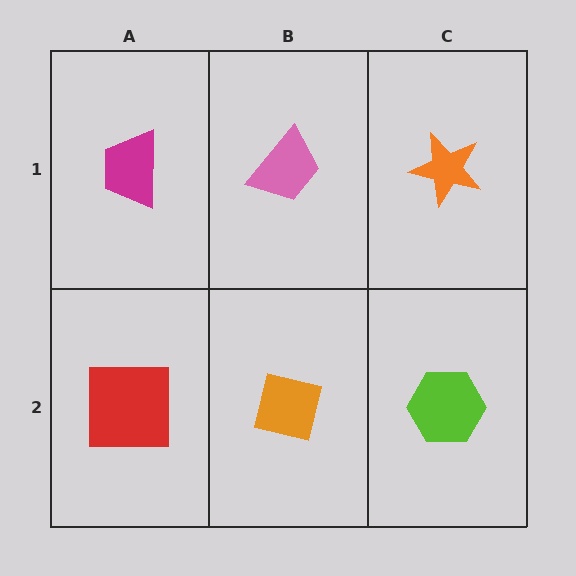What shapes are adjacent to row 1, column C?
A lime hexagon (row 2, column C), a pink trapezoid (row 1, column B).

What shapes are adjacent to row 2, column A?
A magenta trapezoid (row 1, column A), an orange square (row 2, column B).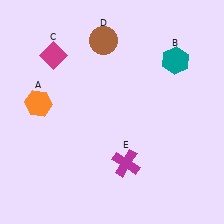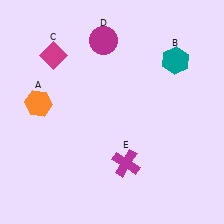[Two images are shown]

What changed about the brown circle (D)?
In Image 1, D is brown. In Image 2, it changed to magenta.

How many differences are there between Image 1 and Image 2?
There is 1 difference between the two images.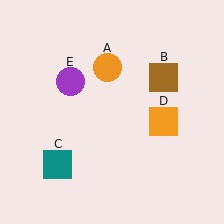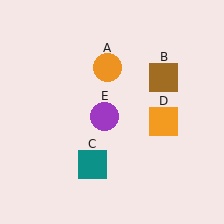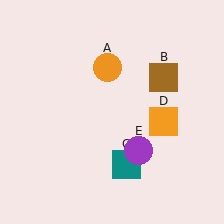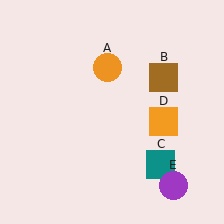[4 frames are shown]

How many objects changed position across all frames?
2 objects changed position: teal square (object C), purple circle (object E).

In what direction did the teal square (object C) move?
The teal square (object C) moved right.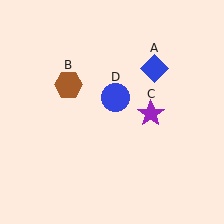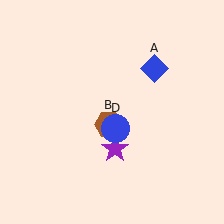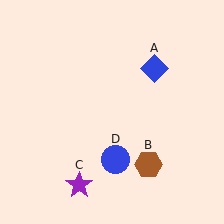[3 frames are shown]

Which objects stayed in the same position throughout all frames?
Blue diamond (object A) remained stationary.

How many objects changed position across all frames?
3 objects changed position: brown hexagon (object B), purple star (object C), blue circle (object D).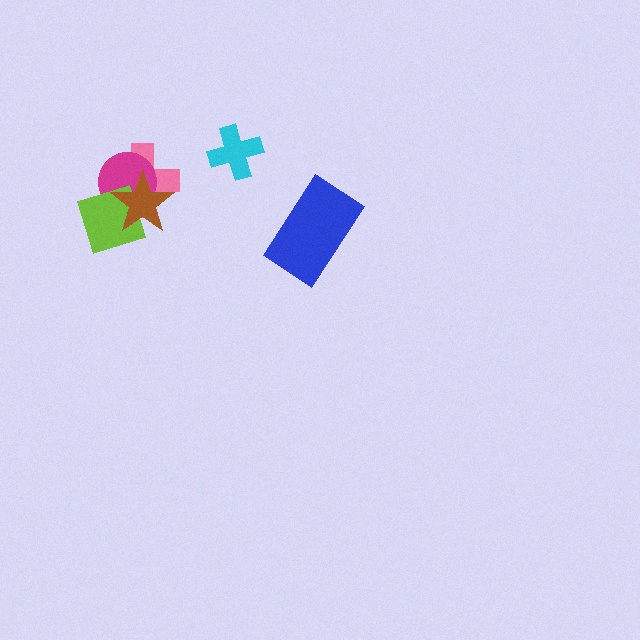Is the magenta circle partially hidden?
Yes, it is partially covered by another shape.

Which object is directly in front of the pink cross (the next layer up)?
The magenta circle is directly in front of the pink cross.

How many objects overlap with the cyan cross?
0 objects overlap with the cyan cross.